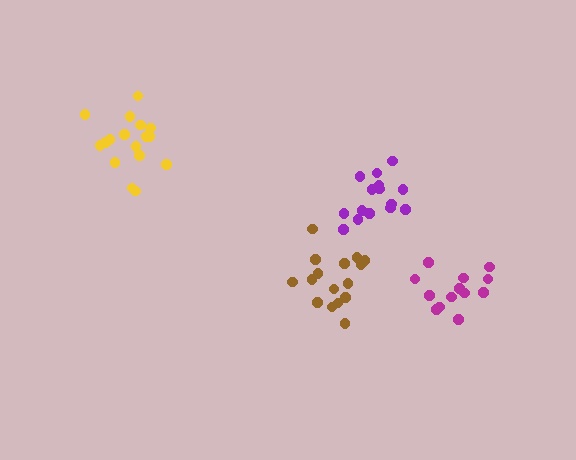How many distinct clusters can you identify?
There are 4 distinct clusters.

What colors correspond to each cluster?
The clusters are colored: magenta, brown, yellow, purple.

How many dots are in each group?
Group 1: 13 dots, Group 2: 16 dots, Group 3: 17 dots, Group 4: 15 dots (61 total).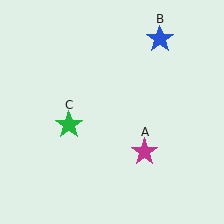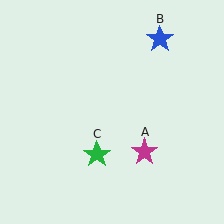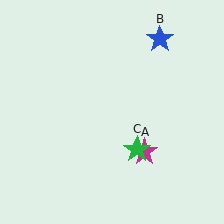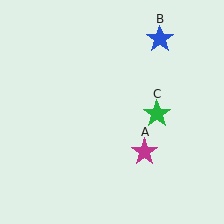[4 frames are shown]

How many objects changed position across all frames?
1 object changed position: green star (object C).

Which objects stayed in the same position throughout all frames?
Magenta star (object A) and blue star (object B) remained stationary.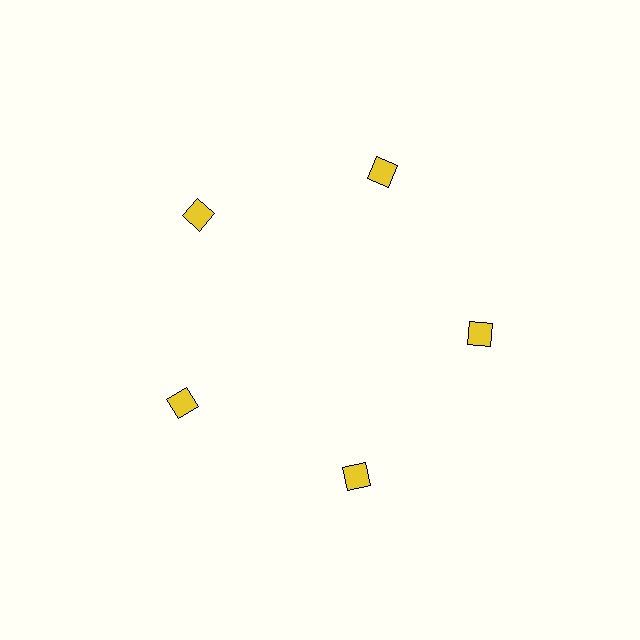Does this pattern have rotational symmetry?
Yes, this pattern has 5-fold rotational symmetry. It looks the same after rotating 72 degrees around the center.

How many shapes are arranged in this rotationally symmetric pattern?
There are 5 shapes, arranged in 5 groups of 1.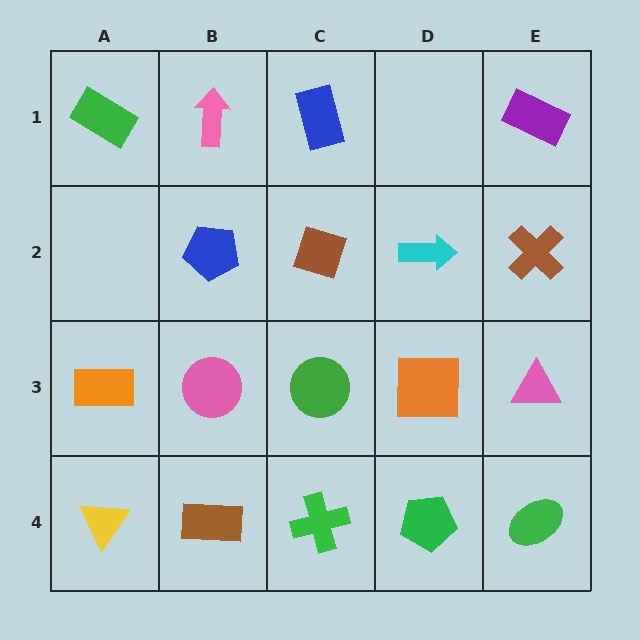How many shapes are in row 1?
4 shapes.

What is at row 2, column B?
A blue pentagon.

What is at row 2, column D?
A cyan arrow.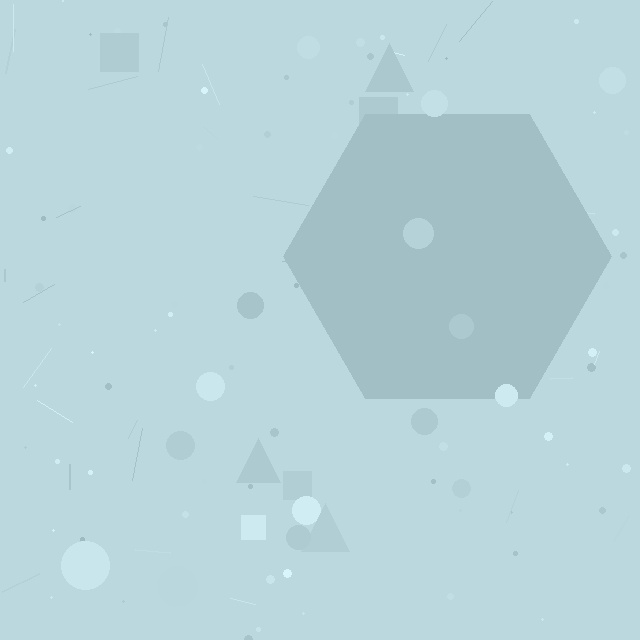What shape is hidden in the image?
A hexagon is hidden in the image.